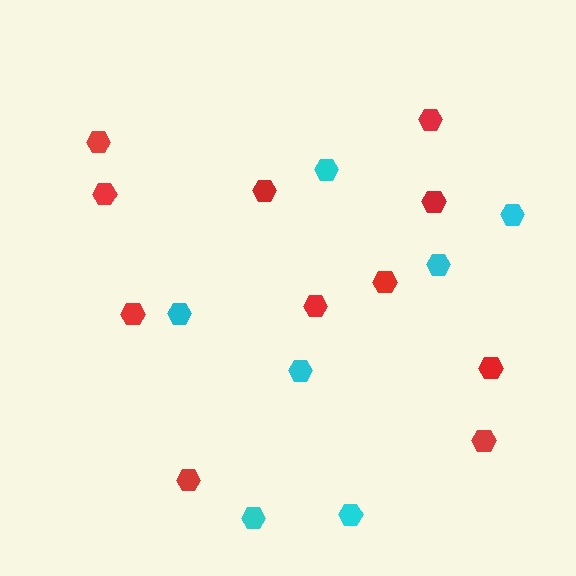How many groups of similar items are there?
There are 2 groups: one group of red hexagons (11) and one group of cyan hexagons (7).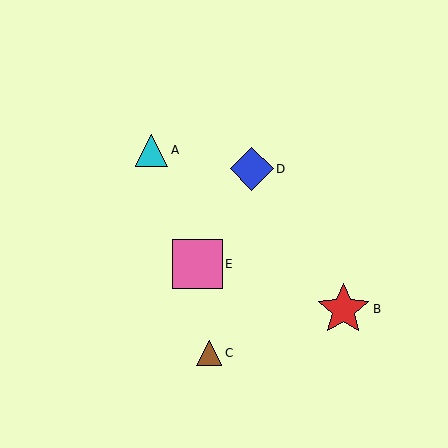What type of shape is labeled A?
Shape A is a cyan triangle.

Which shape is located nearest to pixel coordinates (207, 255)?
The pink square (labeled E) at (198, 264) is nearest to that location.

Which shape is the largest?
The red star (labeled B) is the largest.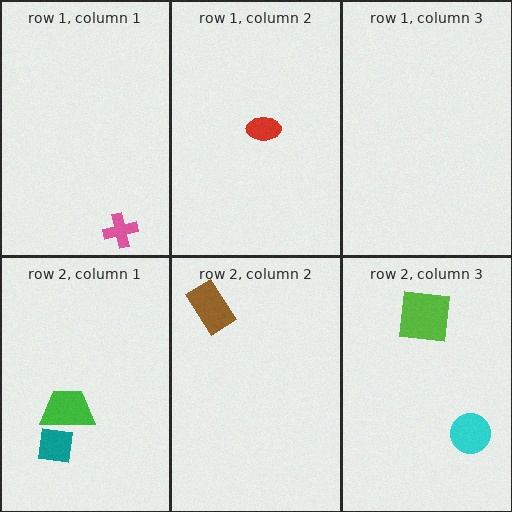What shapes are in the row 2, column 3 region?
The cyan circle, the lime square.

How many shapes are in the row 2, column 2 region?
1.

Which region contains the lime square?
The row 2, column 3 region.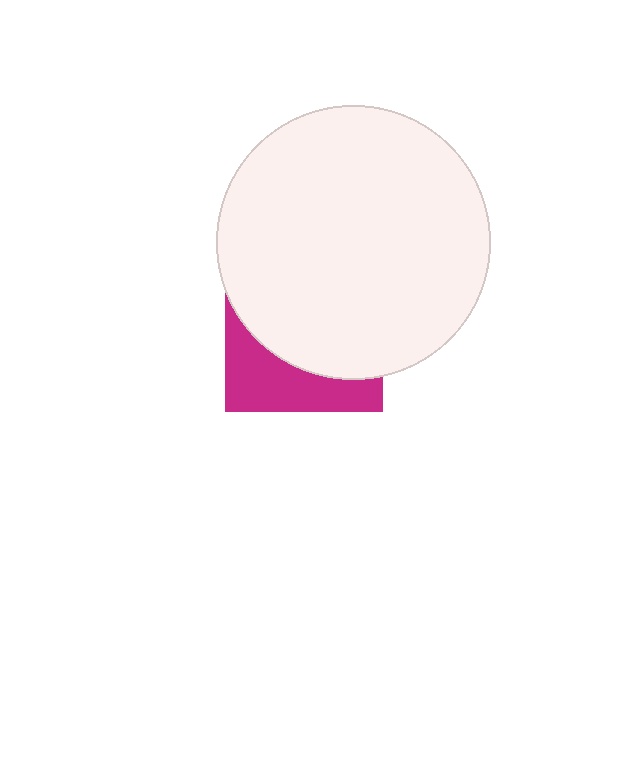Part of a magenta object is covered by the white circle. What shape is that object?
It is a square.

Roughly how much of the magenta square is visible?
A small part of it is visible (roughly 32%).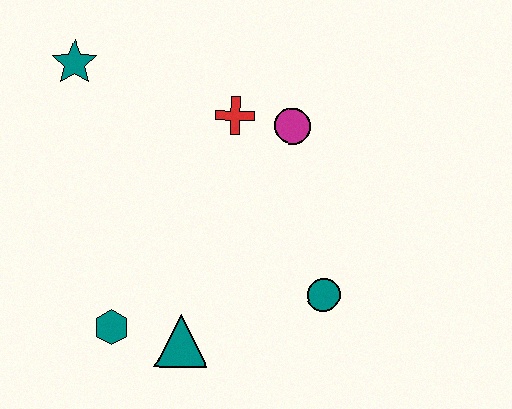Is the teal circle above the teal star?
No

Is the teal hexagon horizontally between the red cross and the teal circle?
No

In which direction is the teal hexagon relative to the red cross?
The teal hexagon is below the red cross.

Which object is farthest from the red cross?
The teal hexagon is farthest from the red cross.